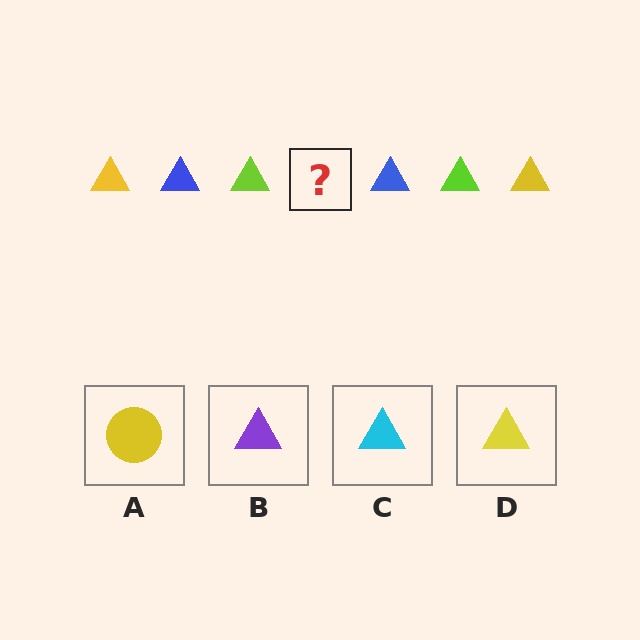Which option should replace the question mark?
Option D.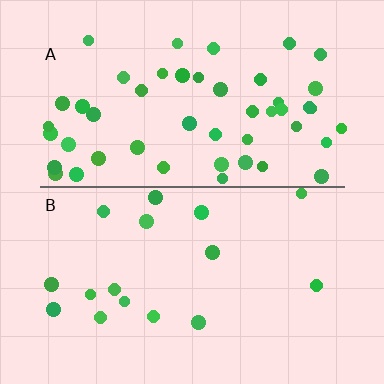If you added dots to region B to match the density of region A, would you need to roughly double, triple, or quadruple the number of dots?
Approximately triple.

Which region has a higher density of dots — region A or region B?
A (the top).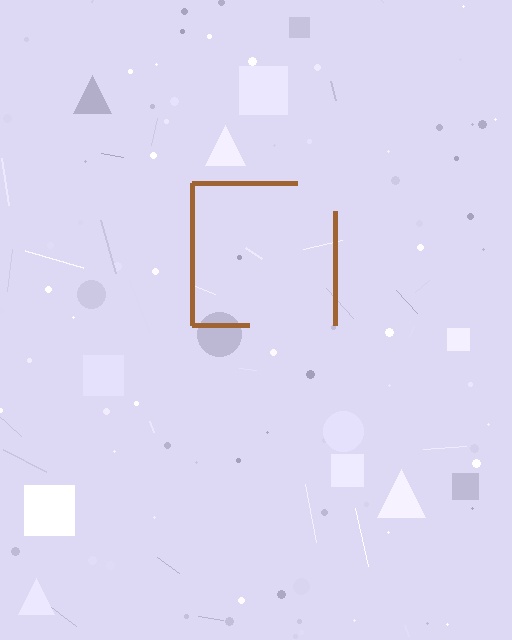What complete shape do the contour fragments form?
The contour fragments form a square.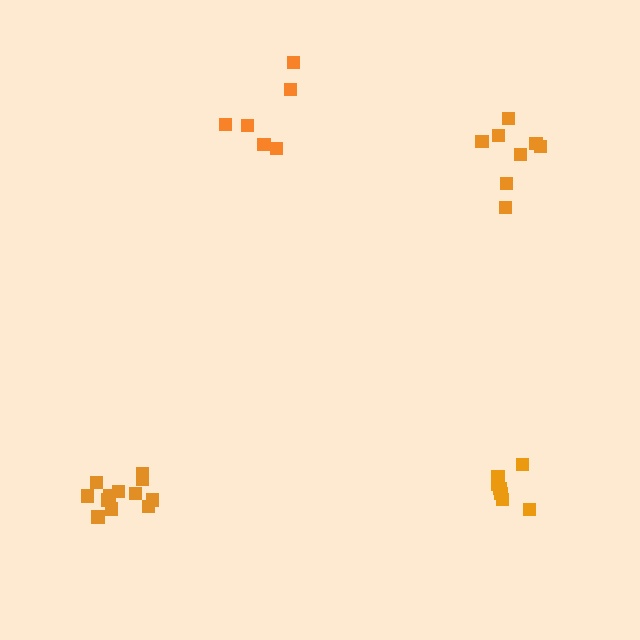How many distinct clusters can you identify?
There are 4 distinct clusters.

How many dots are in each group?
Group 1: 8 dots, Group 2: 12 dots, Group 3: 8 dots, Group 4: 6 dots (34 total).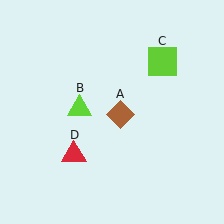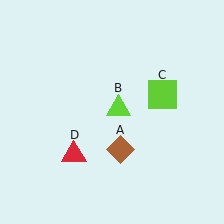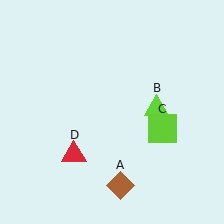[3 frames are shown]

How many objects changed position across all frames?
3 objects changed position: brown diamond (object A), lime triangle (object B), lime square (object C).